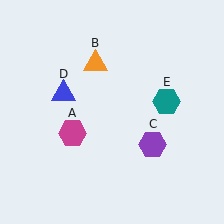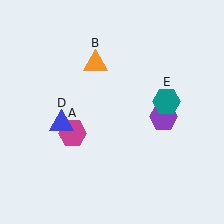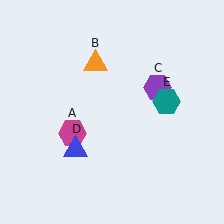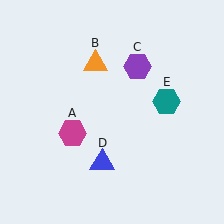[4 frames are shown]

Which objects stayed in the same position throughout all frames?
Magenta hexagon (object A) and orange triangle (object B) and teal hexagon (object E) remained stationary.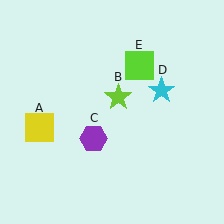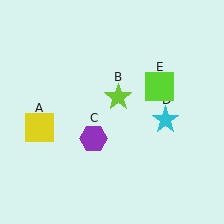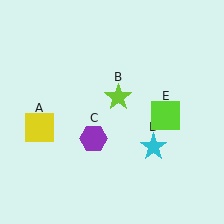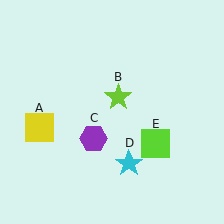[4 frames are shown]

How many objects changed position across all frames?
2 objects changed position: cyan star (object D), lime square (object E).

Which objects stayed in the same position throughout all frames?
Yellow square (object A) and lime star (object B) and purple hexagon (object C) remained stationary.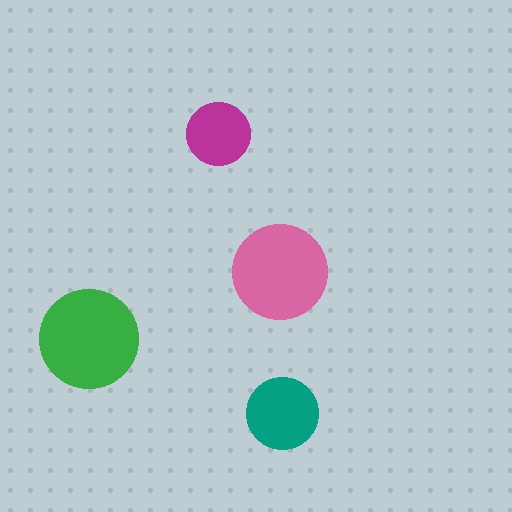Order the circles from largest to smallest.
the green one, the pink one, the teal one, the magenta one.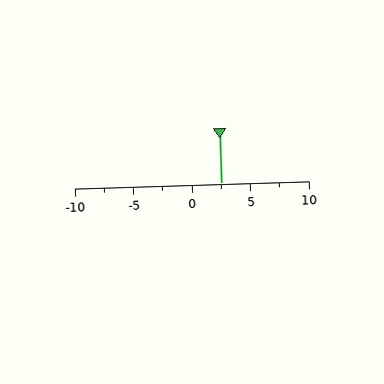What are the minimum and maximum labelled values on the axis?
The axis runs from -10 to 10.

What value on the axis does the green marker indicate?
The marker indicates approximately 2.5.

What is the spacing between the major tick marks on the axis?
The major ticks are spaced 5 apart.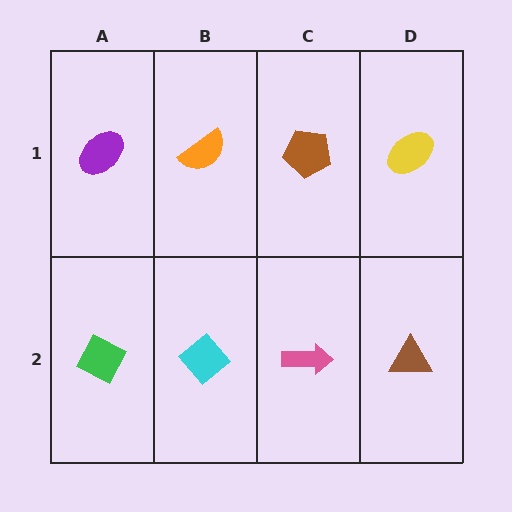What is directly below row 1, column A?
A green diamond.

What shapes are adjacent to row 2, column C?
A brown pentagon (row 1, column C), a cyan diamond (row 2, column B), a brown triangle (row 2, column D).